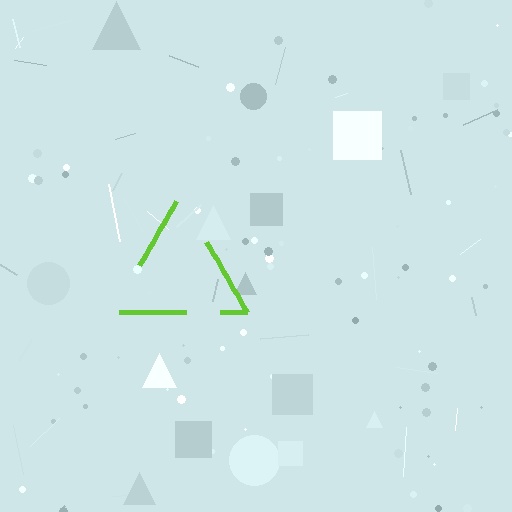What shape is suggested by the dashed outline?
The dashed outline suggests a triangle.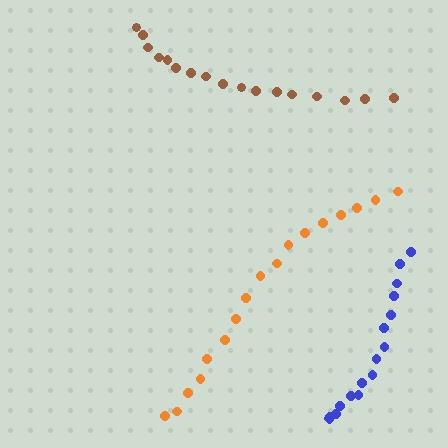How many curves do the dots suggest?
There are 3 distinct paths.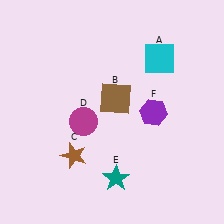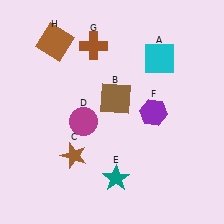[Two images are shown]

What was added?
A brown cross (G), a brown square (H) were added in Image 2.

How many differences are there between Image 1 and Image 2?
There are 2 differences between the two images.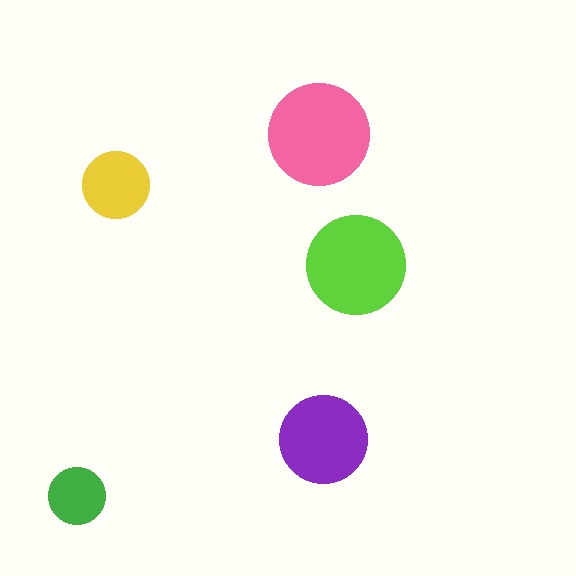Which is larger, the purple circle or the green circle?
The purple one.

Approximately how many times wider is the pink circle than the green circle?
About 2 times wider.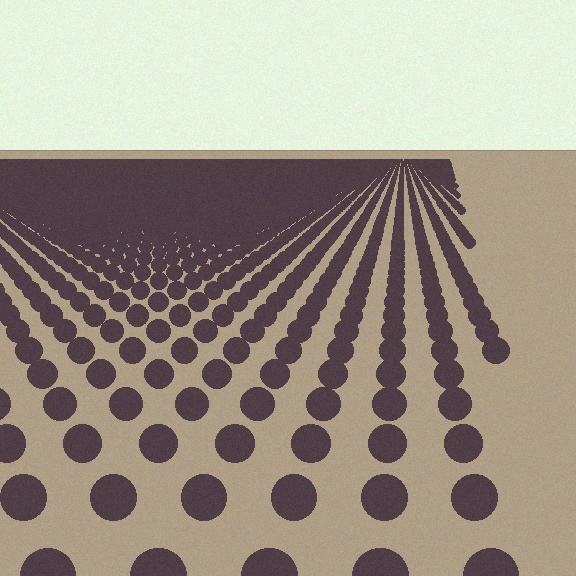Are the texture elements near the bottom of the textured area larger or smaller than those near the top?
Larger. Near the bottom, elements are closer to the viewer and appear at a bigger on-screen size.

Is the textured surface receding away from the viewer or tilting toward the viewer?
The surface is receding away from the viewer. Texture elements get smaller and denser toward the top.